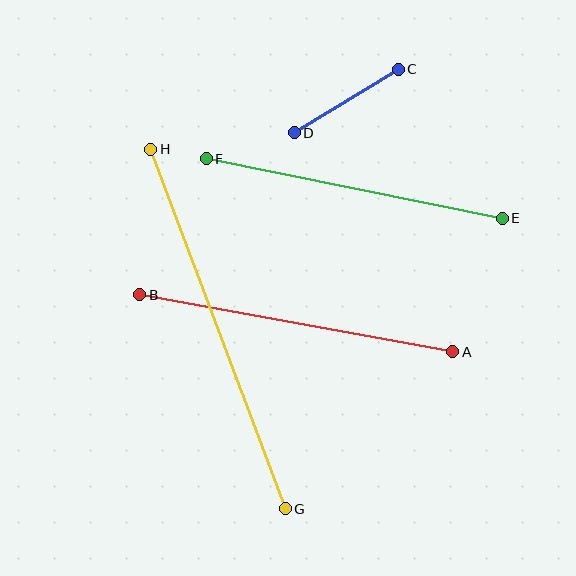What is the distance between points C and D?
The distance is approximately 122 pixels.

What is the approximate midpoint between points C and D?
The midpoint is at approximately (346, 101) pixels.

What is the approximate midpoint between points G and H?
The midpoint is at approximately (218, 329) pixels.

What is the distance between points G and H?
The distance is approximately 384 pixels.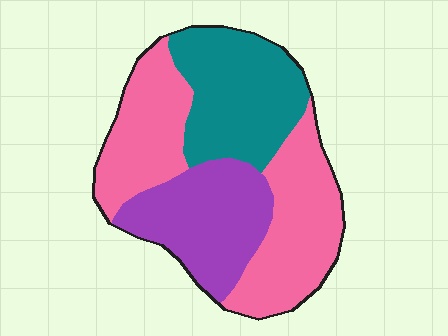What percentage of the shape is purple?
Purple takes up about one quarter (1/4) of the shape.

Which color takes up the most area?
Pink, at roughly 45%.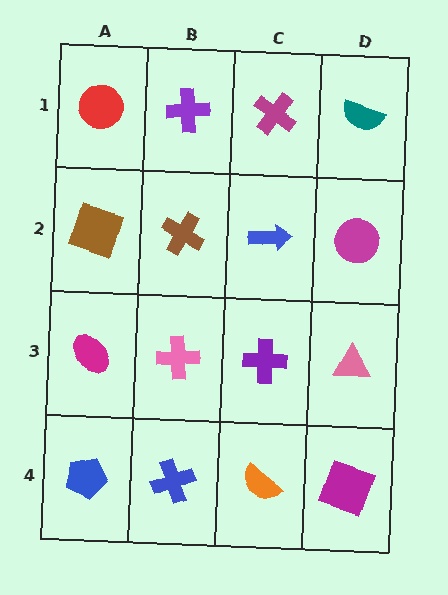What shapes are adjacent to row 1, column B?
A brown cross (row 2, column B), a red circle (row 1, column A), a magenta cross (row 1, column C).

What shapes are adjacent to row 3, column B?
A brown cross (row 2, column B), a blue cross (row 4, column B), a magenta ellipse (row 3, column A), a purple cross (row 3, column C).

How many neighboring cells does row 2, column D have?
3.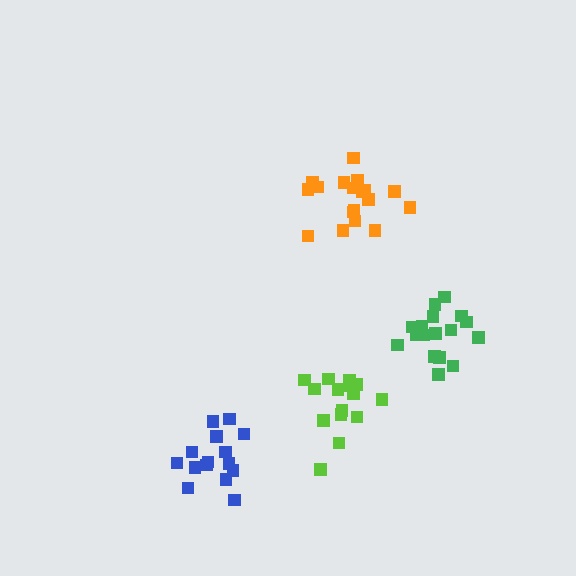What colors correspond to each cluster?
The clusters are colored: orange, blue, lime, green.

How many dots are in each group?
Group 1: 18 dots, Group 2: 15 dots, Group 3: 15 dots, Group 4: 17 dots (65 total).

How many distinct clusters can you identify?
There are 4 distinct clusters.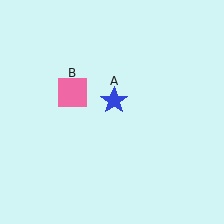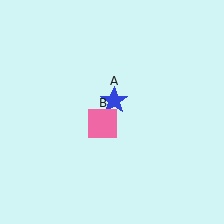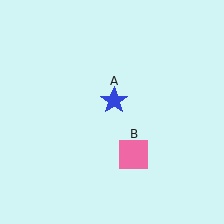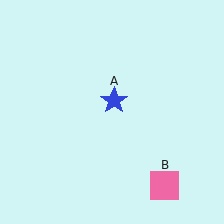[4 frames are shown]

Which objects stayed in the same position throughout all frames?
Blue star (object A) remained stationary.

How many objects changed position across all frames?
1 object changed position: pink square (object B).